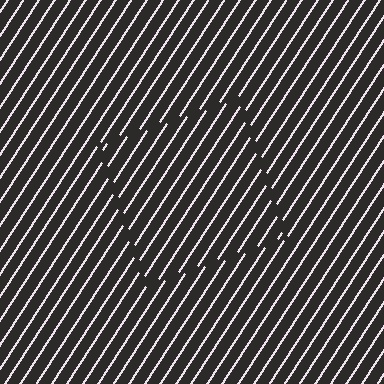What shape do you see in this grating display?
An illusory square. The interior of the shape contains the same grating, shifted by half a period — the contour is defined by the phase discontinuity where line-ends from the inner and outer gratings abut.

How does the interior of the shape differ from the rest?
The interior of the shape contains the same grating, shifted by half a period — the contour is defined by the phase discontinuity where line-ends from the inner and outer gratings abut.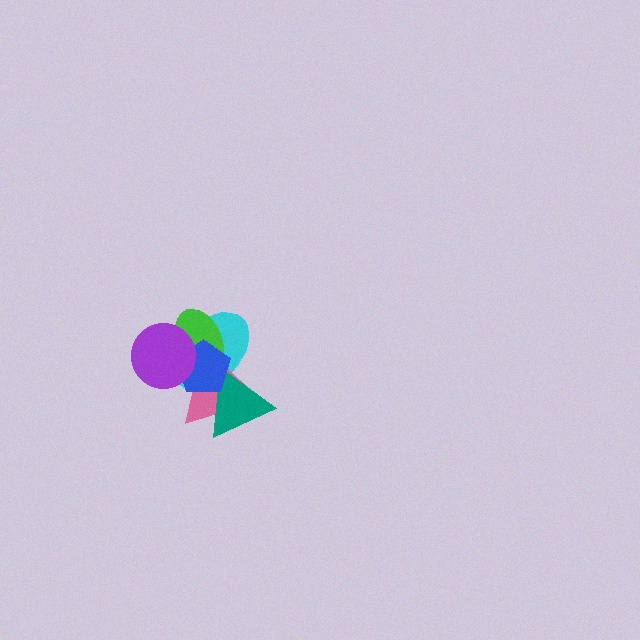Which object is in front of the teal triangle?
The blue pentagon is in front of the teal triangle.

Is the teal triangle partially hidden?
Yes, it is partially covered by another shape.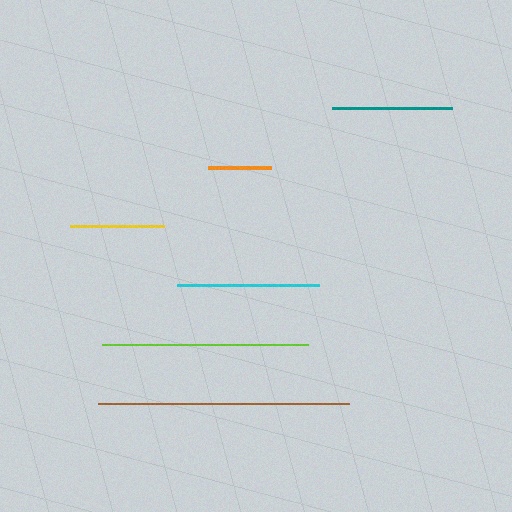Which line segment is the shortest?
The orange line is the shortest at approximately 62 pixels.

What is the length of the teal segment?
The teal segment is approximately 120 pixels long.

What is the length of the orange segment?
The orange segment is approximately 62 pixels long.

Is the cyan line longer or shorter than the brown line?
The brown line is longer than the cyan line.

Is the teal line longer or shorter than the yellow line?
The teal line is longer than the yellow line.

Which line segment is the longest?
The brown line is the longest at approximately 251 pixels.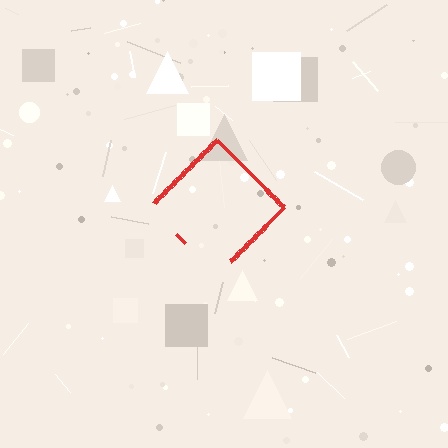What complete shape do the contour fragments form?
The contour fragments form a diamond.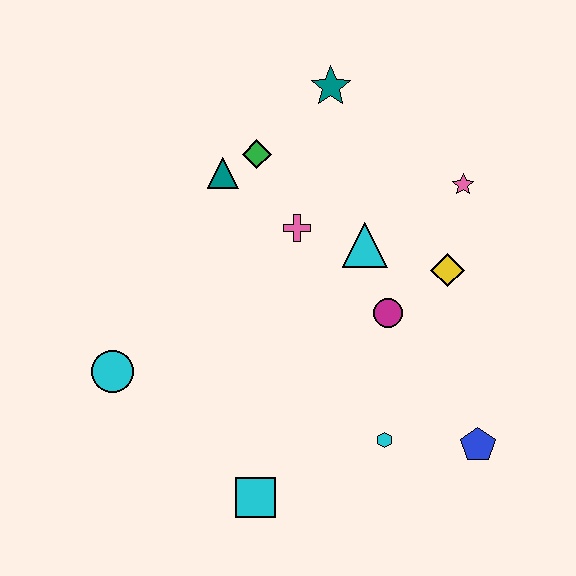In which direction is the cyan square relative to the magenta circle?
The cyan square is below the magenta circle.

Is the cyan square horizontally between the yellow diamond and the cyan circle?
Yes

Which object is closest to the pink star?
The yellow diamond is closest to the pink star.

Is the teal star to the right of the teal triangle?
Yes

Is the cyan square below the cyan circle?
Yes